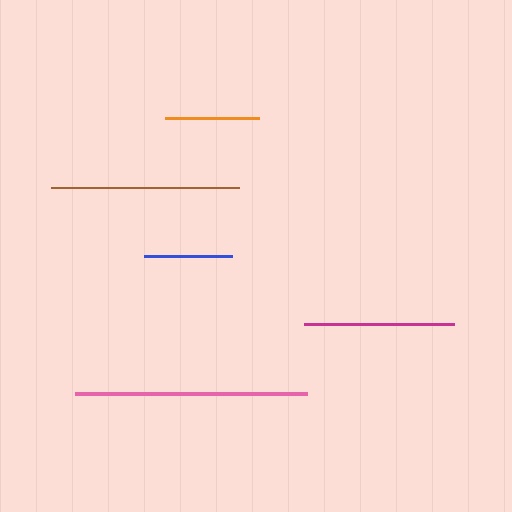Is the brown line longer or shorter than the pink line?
The pink line is longer than the brown line.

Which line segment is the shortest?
The blue line is the shortest at approximately 88 pixels.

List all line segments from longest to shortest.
From longest to shortest: pink, brown, magenta, orange, blue.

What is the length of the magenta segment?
The magenta segment is approximately 150 pixels long.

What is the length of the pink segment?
The pink segment is approximately 232 pixels long.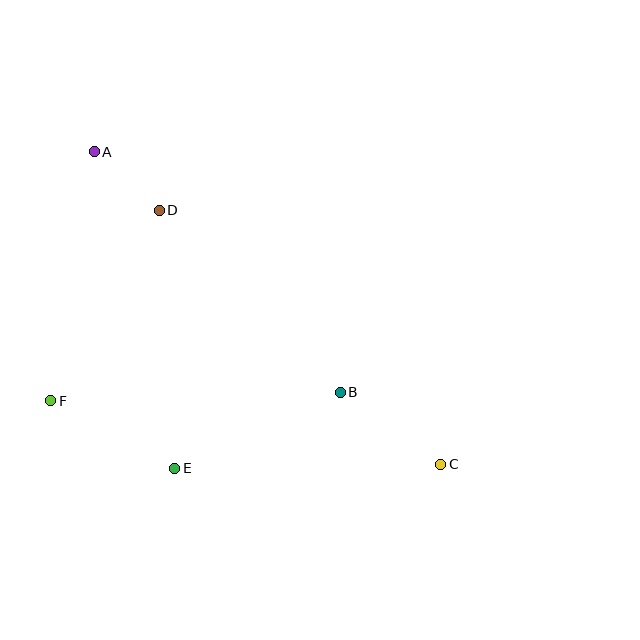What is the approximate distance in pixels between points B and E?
The distance between B and E is approximately 182 pixels.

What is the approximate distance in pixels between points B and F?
The distance between B and F is approximately 289 pixels.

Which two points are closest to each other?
Points A and D are closest to each other.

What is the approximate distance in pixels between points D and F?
The distance between D and F is approximately 219 pixels.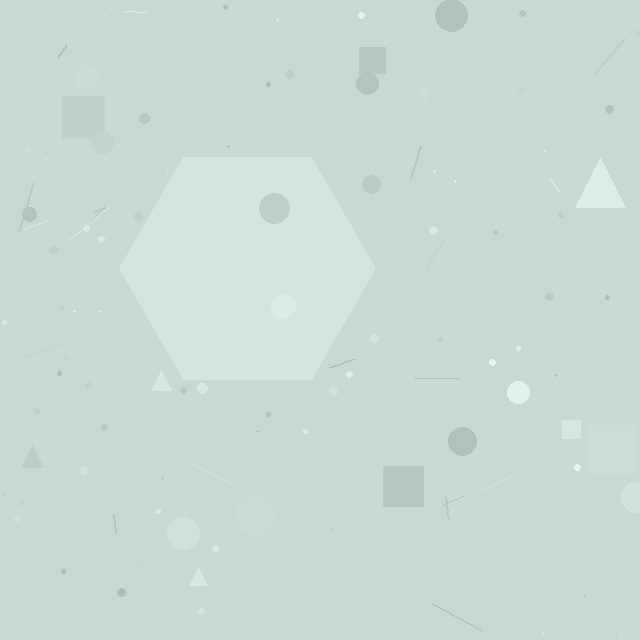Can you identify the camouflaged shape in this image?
The camouflaged shape is a hexagon.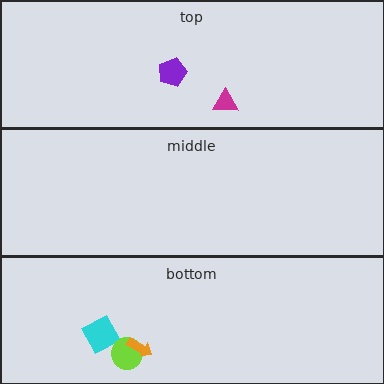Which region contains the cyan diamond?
The bottom region.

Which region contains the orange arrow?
The bottom region.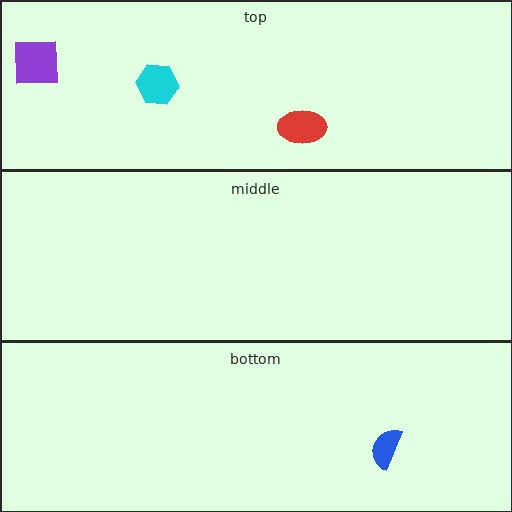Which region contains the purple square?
The top region.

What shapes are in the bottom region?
The blue semicircle.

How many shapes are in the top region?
3.